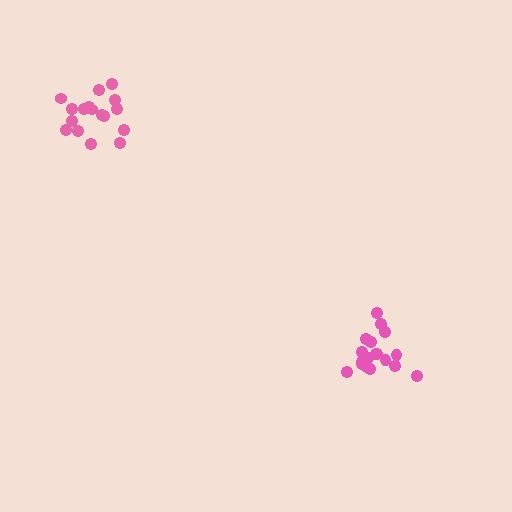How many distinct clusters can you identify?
There are 2 distinct clusters.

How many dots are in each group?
Group 1: 17 dots, Group 2: 18 dots (35 total).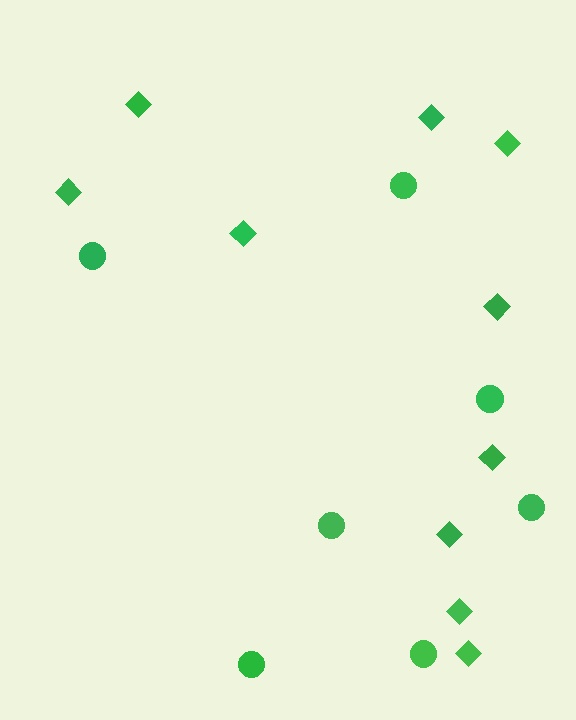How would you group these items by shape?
There are 2 groups: one group of circles (7) and one group of diamonds (10).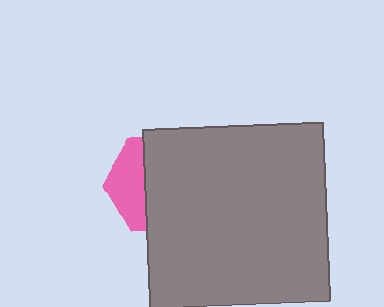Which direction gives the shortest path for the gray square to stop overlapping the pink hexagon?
Moving right gives the shortest separation.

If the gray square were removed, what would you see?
You would see the complete pink hexagon.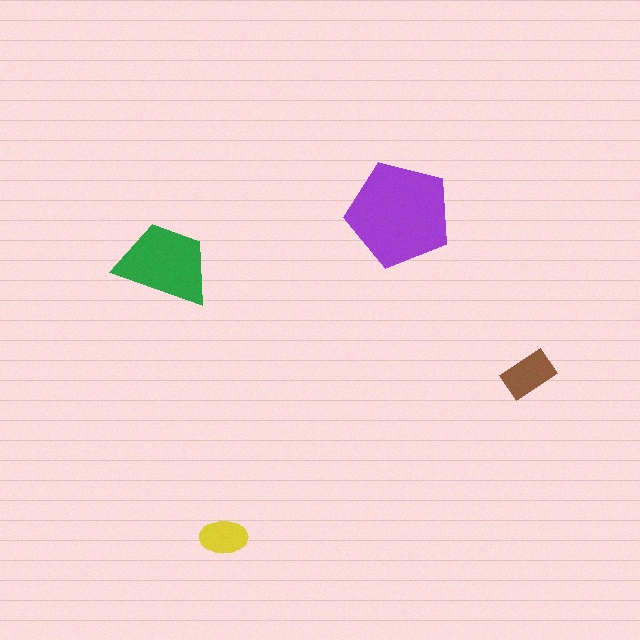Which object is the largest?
The purple pentagon.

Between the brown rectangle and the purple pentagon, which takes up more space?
The purple pentagon.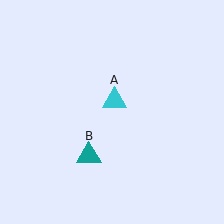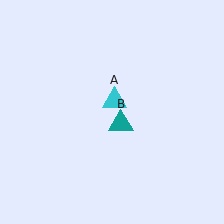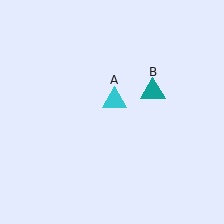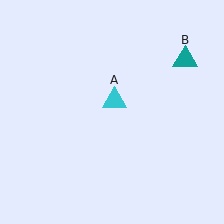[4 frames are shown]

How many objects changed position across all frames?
1 object changed position: teal triangle (object B).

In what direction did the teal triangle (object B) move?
The teal triangle (object B) moved up and to the right.